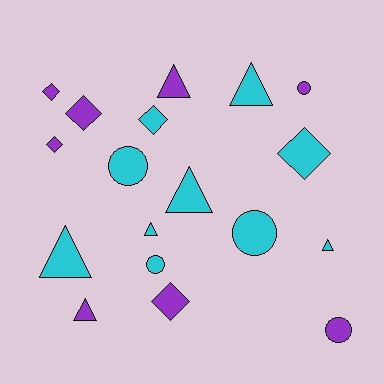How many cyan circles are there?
There are 3 cyan circles.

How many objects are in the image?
There are 18 objects.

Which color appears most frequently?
Cyan, with 10 objects.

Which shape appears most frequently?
Triangle, with 7 objects.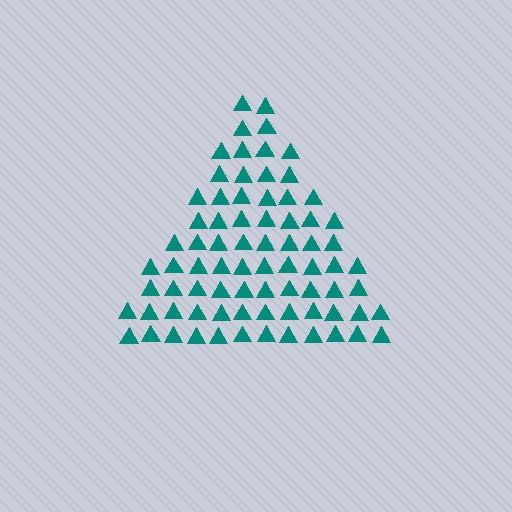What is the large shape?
The large shape is a triangle.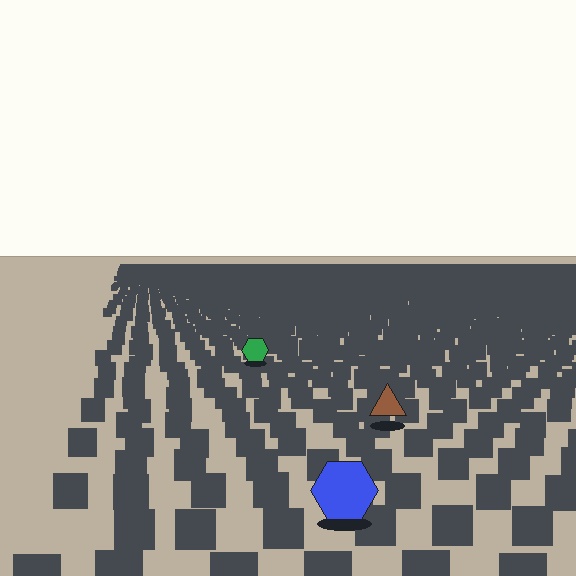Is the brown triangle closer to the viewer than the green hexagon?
Yes. The brown triangle is closer — you can tell from the texture gradient: the ground texture is coarser near it.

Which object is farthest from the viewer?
The green hexagon is farthest from the viewer. It appears smaller and the ground texture around it is denser.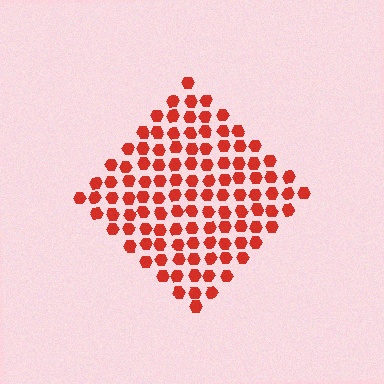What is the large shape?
The large shape is a diamond.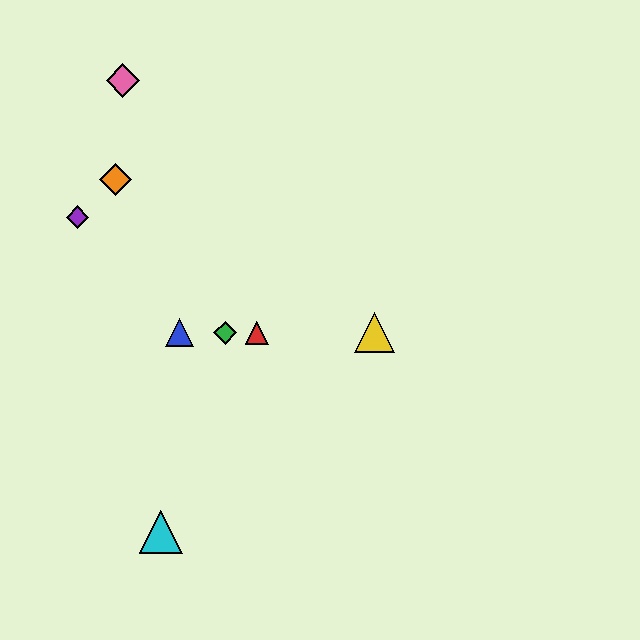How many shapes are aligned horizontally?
4 shapes (the red triangle, the blue triangle, the green diamond, the yellow triangle) are aligned horizontally.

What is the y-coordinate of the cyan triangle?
The cyan triangle is at y≈532.